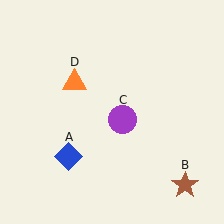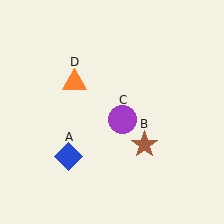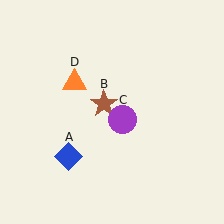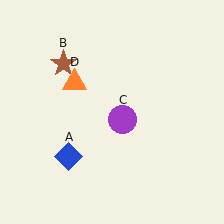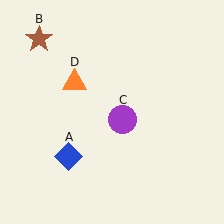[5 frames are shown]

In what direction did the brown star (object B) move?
The brown star (object B) moved up and to the left.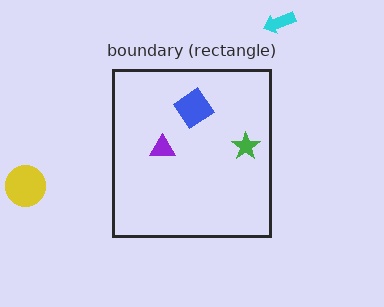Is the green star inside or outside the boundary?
Inside.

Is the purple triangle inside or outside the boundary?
Inside.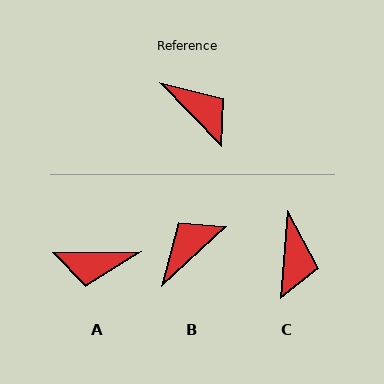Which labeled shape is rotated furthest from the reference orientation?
A, about 134 degrees away.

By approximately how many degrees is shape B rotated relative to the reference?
Approximately 89 degrees counter-clockwise.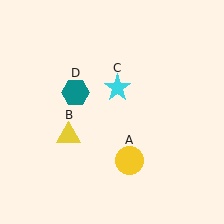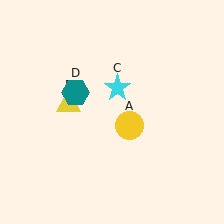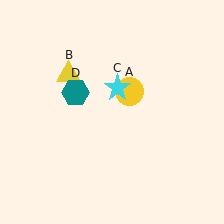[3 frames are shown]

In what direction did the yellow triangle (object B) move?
The yellow triangle (object B) moved up.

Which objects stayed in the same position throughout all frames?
Cyan star (object C) and teal hexagon (object D) remained stationary.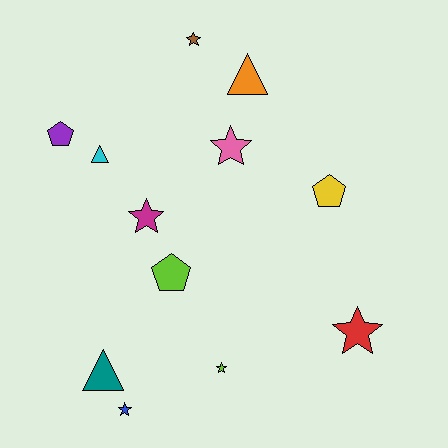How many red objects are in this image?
There is 1 red object.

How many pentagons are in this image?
There are 3 pentagons.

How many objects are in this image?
There are 12 objects.